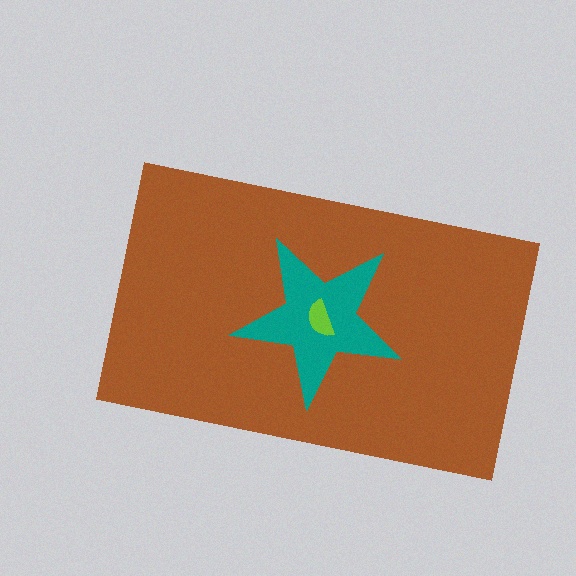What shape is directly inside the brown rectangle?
The teal star.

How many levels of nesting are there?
3.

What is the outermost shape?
The brown rectangle.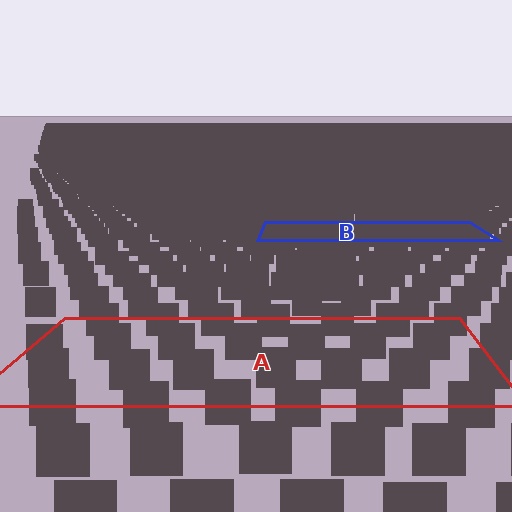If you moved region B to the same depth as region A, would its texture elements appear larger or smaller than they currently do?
They would appear larger. At a closer depth, the same texture elements are projected at a bigger on-screen size.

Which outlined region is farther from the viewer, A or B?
Region B is farther from the viewer — the texture elements inside it appear smaller and more densely packed.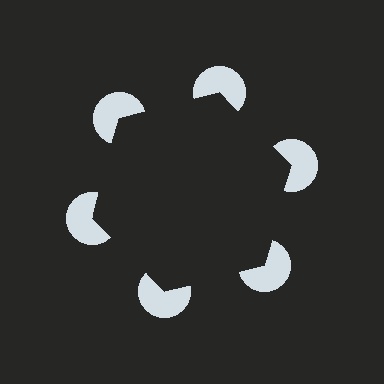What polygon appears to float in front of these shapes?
An illusory hexagon — its edges are inferred from the aligned wedge cuts in the pac-man discs, not physically drawn.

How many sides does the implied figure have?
6 sides.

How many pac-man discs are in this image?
There are 6 — one at each vertex of the illusory hexagon.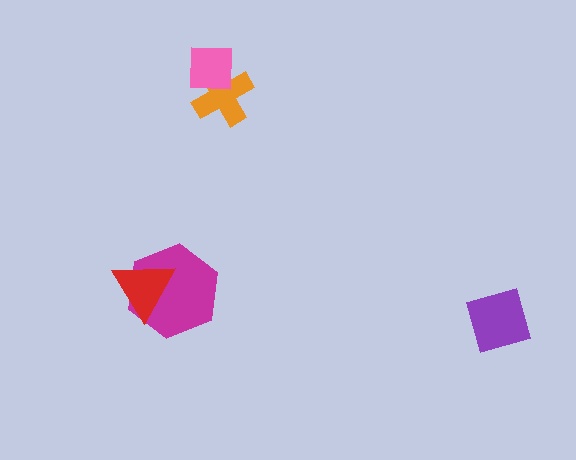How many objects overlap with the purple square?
0 objects overlap with the purple square.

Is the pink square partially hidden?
No, no other shape covers it.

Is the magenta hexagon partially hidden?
Yes, it is partially covered by another shape.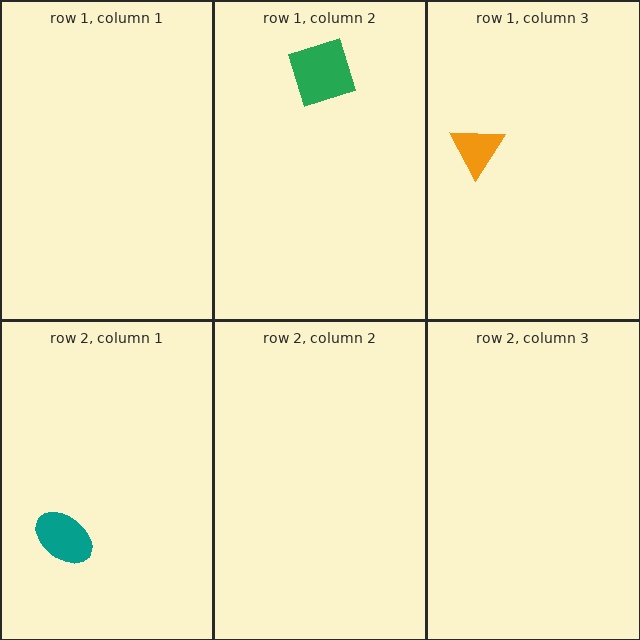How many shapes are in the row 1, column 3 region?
1.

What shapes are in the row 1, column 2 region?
The green square.